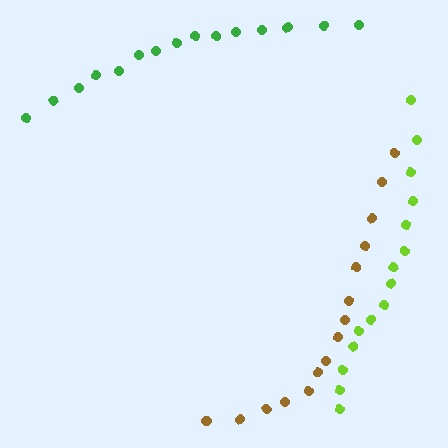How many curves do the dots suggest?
There are 3 distinct paths.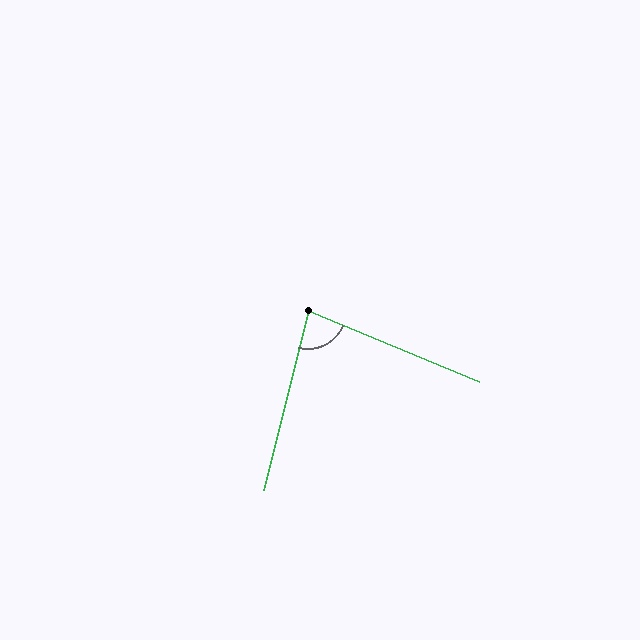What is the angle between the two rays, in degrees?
Approximately 81 degrees.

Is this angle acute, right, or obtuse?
It is acute.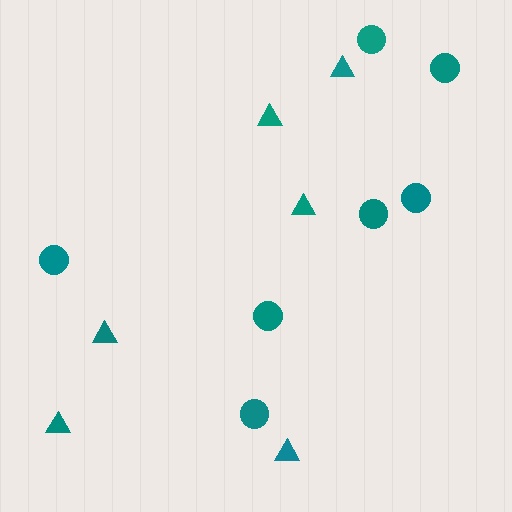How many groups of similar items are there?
There are 2 groups: one group of triangles (6) and one group of circles (7).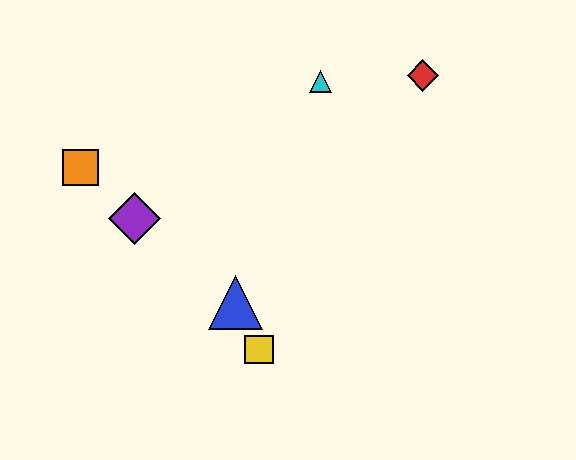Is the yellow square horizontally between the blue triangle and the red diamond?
Yes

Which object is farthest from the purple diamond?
The red diamond is farthest from the purple diamond.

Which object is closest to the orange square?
The purple diamond is closest to the orange square.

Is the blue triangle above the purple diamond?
No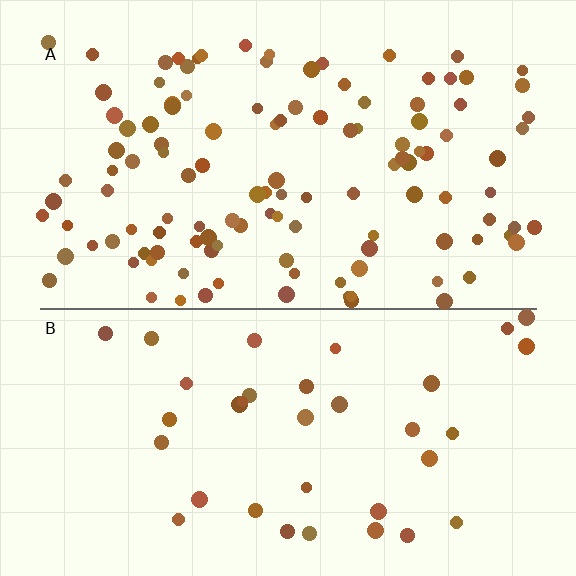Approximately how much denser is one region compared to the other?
Approximately 3.3× — region A over region B.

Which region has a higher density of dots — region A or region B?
A (the top).